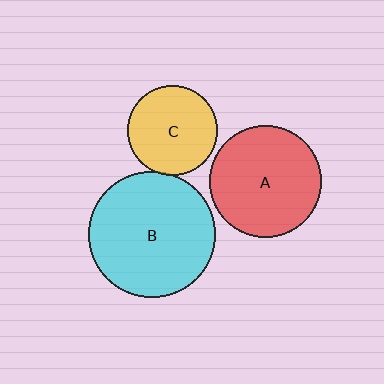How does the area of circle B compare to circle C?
Approximately 2.0 times.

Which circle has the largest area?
Circle B (cyan).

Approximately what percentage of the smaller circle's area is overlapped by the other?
Approximately 5%.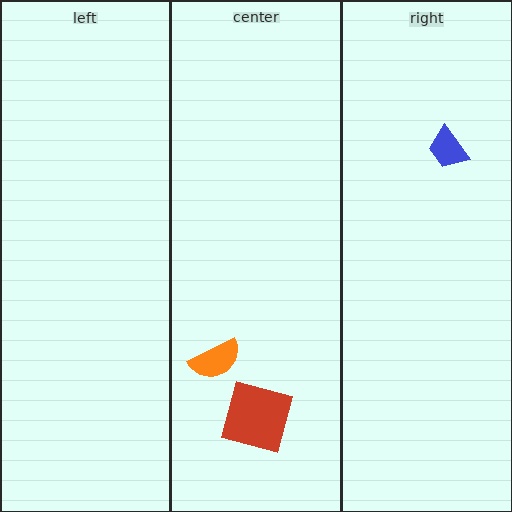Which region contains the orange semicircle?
The center region.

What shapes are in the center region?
The orange semicircle, the red square.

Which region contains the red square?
The center region.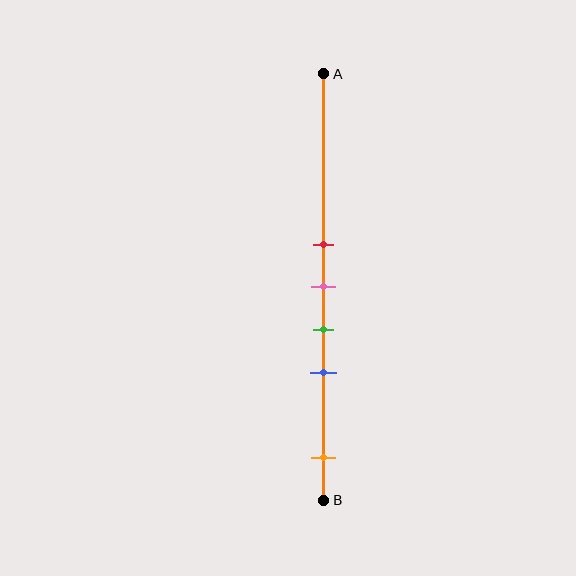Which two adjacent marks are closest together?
The red and pink marks are the closest adjacent pair.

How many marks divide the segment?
There are 5 marks dividing the segment.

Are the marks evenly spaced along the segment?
No, the marks are not evenly spaced.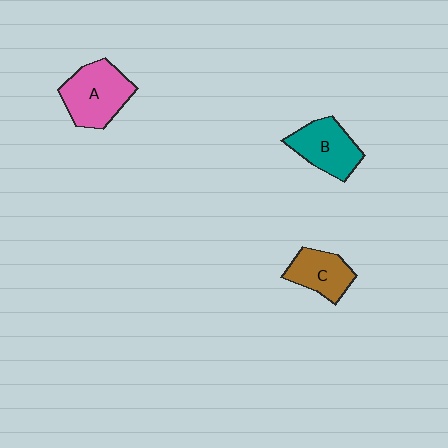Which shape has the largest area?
Shape A (pink).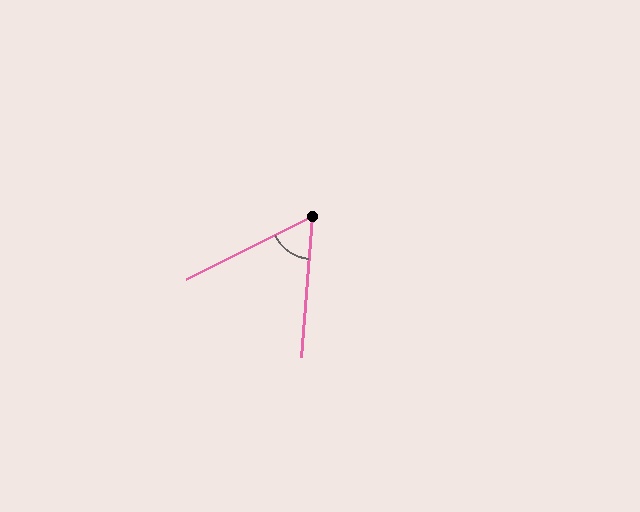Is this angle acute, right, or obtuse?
It is acute.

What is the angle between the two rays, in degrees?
Approximately 59 degrees.